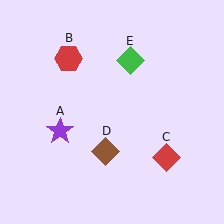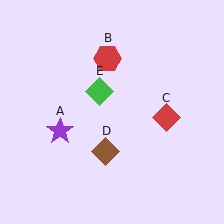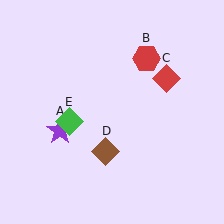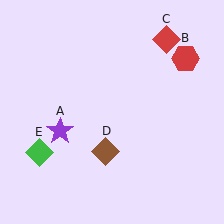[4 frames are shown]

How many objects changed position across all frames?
3 objects changed position: red hexagon (object B), red diamond (object C), green diamond (object E).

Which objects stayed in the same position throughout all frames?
Purple star (object A) and brown diamond (object D) remained stationary.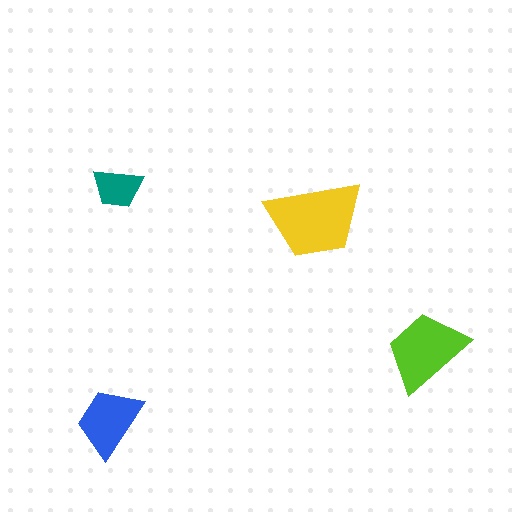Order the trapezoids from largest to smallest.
the yellow one, the lime one, the blue one, the teal one.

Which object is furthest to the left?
The blue trapezoid is leftmost.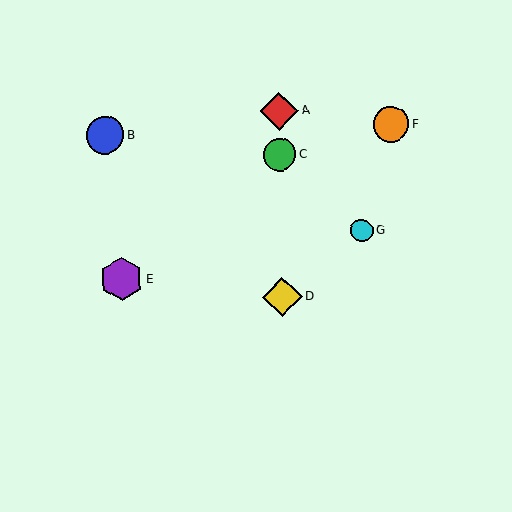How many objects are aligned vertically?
3 objects (A, C, D) are aligned vertically.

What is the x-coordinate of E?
Object E is at x≈122.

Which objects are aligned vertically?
Objects A, C, D are aligned vertically.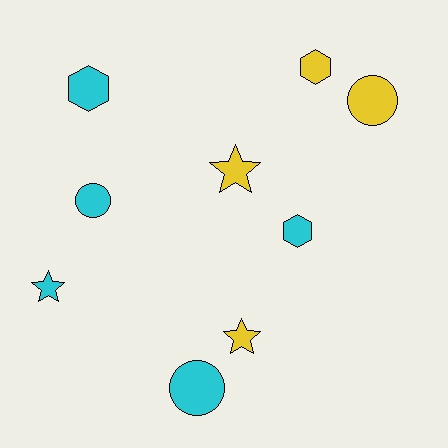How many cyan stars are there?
There is 1 cyan star.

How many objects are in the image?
There are 9 objects.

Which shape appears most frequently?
Circle, with 3 objects.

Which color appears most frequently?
Cyan, with 5 objects.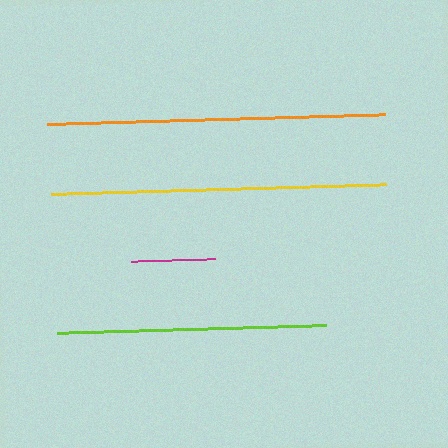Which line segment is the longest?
The orange line is the longest at approximately 338 pixels.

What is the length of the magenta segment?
The magenta segment is approximately 84 pixels long.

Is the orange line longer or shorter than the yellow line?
The orange line is longer than the yellow line.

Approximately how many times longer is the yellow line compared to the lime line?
The yellow line is approximately 1.2 times the length of the lime line.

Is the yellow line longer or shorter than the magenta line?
The yellow line is longer than the magenta line.